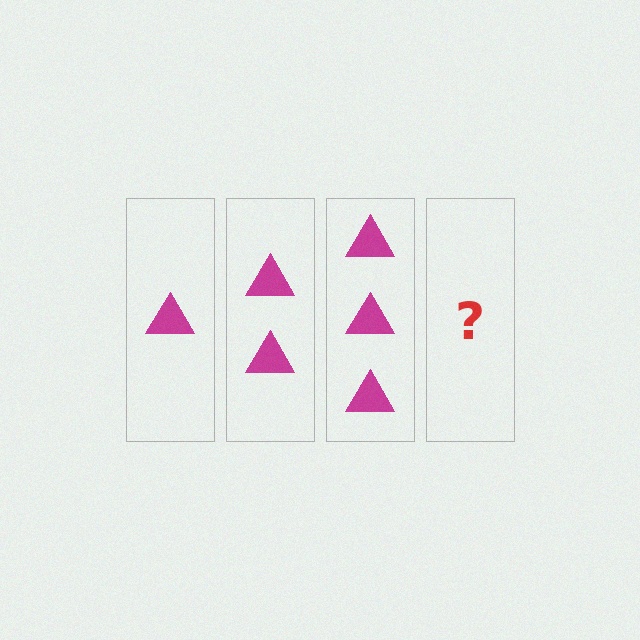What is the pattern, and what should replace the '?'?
The pattern is that each step adds one more triangle. The '?' should be 4 triangles.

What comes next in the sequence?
The next element should be 4 triangles.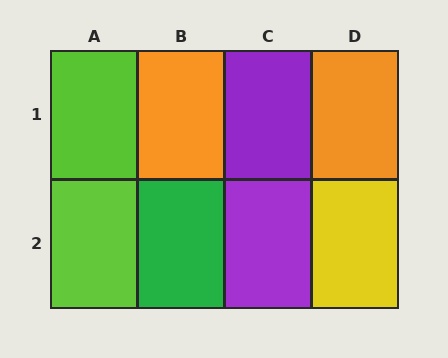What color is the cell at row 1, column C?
Purple.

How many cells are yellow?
1 cell is yellow.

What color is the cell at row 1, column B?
Orange.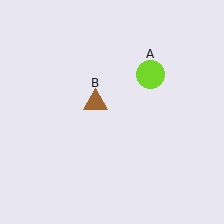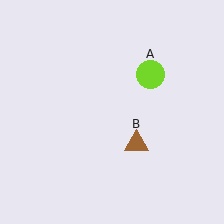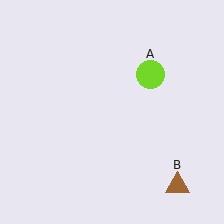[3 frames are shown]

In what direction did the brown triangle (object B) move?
The brown triangle (object B) moved down and to the right.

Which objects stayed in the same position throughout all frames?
Lime circle (object A) remained stationary.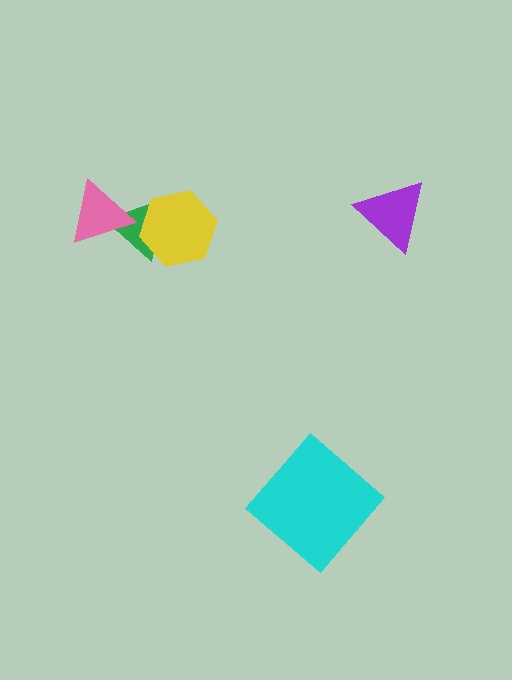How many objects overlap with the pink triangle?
1 object overlaps with the pink triangle.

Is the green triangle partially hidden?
Yes, it is partially covered by another shape.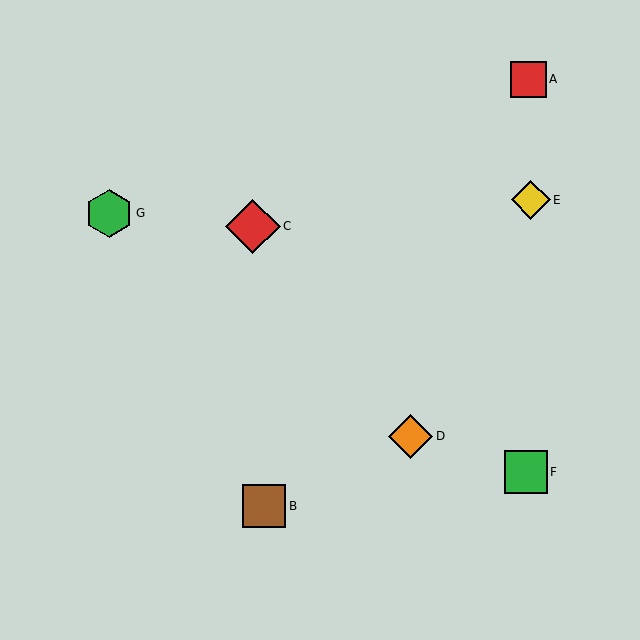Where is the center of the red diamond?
The center of the red diamond is at (253, 226).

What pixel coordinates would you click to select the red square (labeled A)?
Click at (528, 79) to select the red square A.